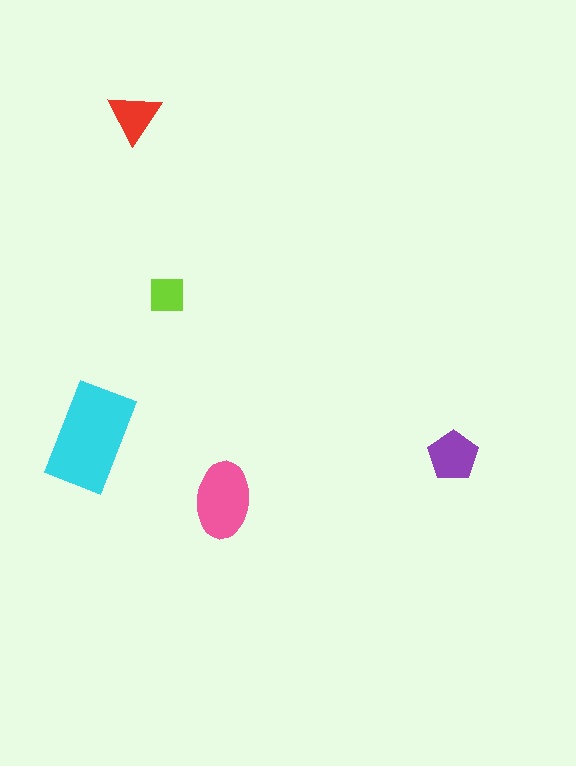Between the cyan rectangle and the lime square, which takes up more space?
The cyan rectangle.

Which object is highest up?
The red triangle is topmost.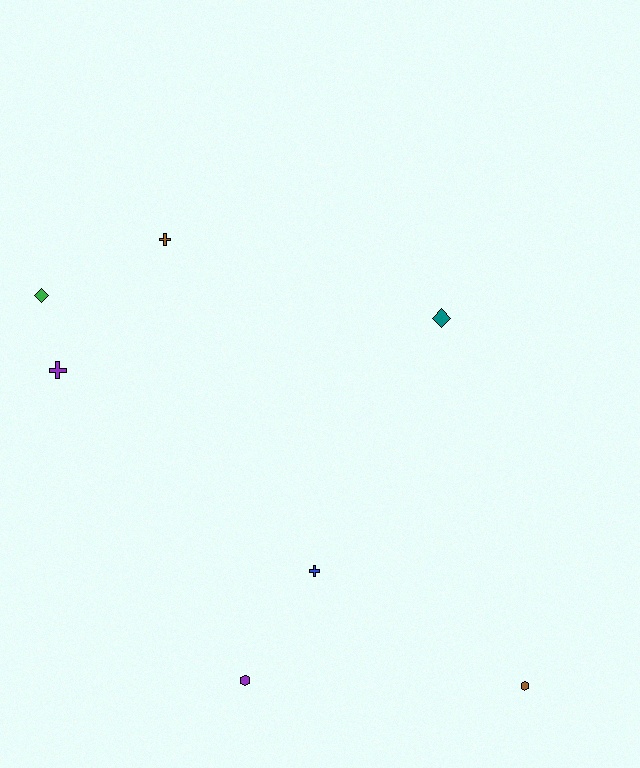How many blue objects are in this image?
There is 1 blue object.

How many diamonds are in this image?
There are 2 diamonds.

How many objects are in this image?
There are 7 objects.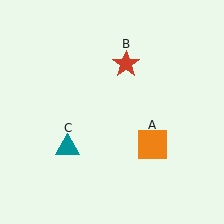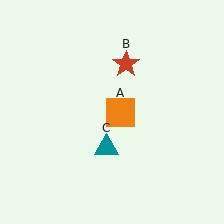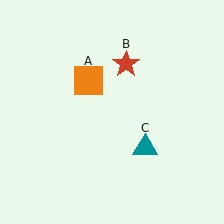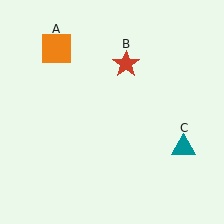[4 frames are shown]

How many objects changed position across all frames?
2 objects changed position: orange square (object A), teal triangle (object C).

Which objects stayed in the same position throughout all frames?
Red star (object B) remained stationary.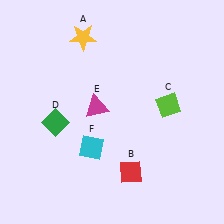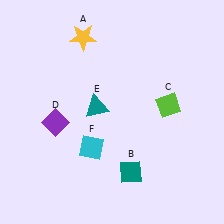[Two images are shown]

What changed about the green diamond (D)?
In Image 1, D is green. In Image 2, it changed to purple.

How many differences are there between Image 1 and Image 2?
There are 3 differences between the two images.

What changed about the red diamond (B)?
In Image 1, B is red. In Image 2, it changed to teal.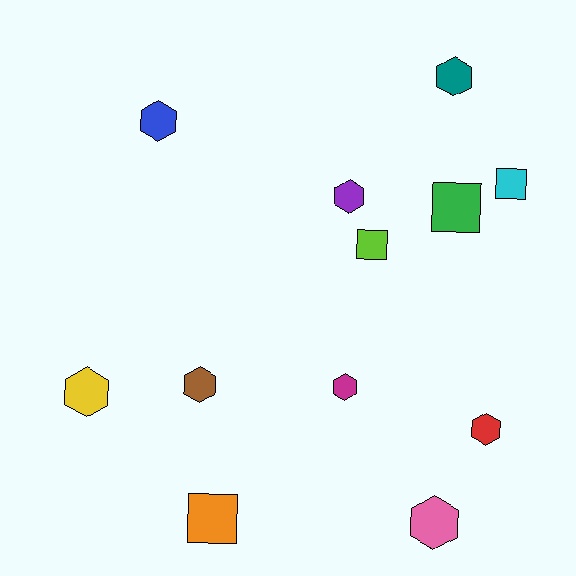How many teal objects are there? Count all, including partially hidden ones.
There is 1 teal object.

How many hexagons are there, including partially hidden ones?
There are 8 hexagons.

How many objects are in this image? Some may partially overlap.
There are 12 objects.